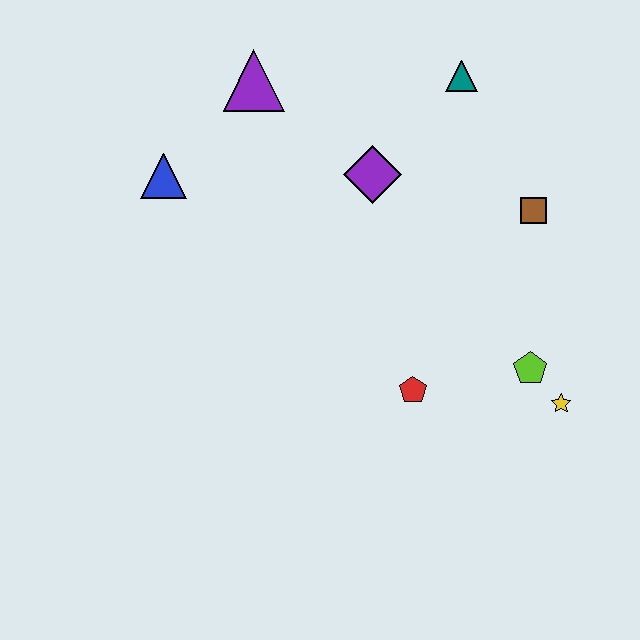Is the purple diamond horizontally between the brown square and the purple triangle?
Yes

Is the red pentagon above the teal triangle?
No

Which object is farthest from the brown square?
The blue triangle is farthest from the brown square.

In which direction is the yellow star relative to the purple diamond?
The yellow star is below the purple diamond.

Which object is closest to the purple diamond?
The teal triangle is closest to the purple diamond.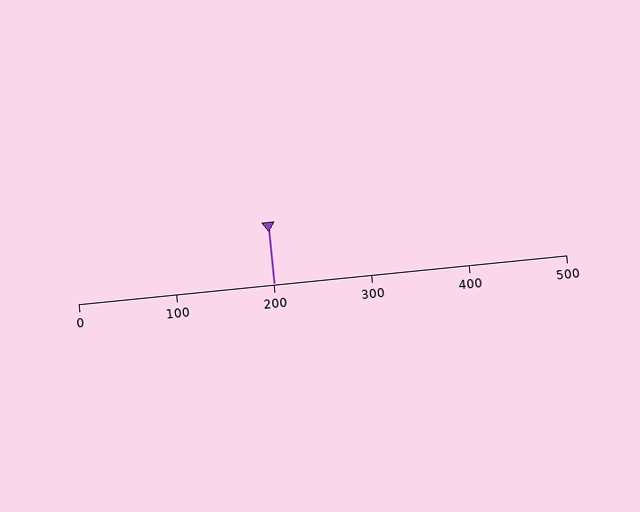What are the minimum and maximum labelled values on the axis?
The axis runs from 0 to 500.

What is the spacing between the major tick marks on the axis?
The major ticks are spaced 100 apart.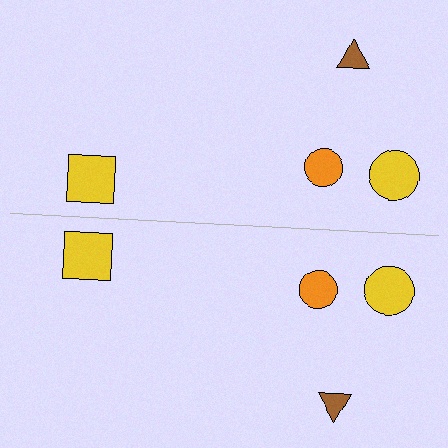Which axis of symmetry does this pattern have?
The pattern has a horizontal axis of symmetry running through the center of the image.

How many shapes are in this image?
There are 8 shapes in this image.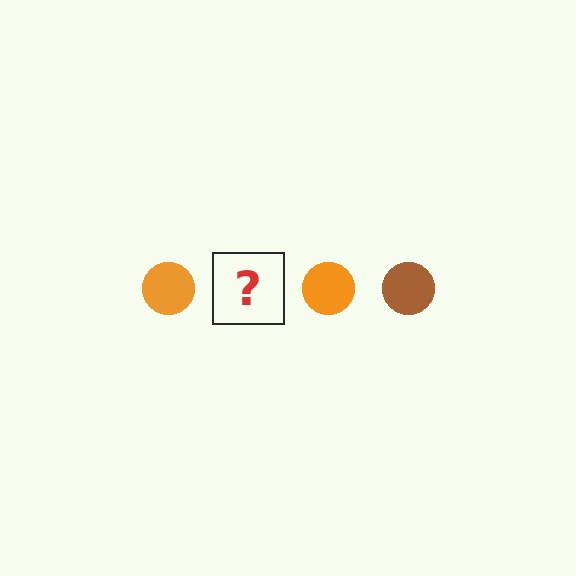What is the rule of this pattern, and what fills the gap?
The rule is that the pattern cycles through orange, brown circles. The gap should be filled with a brown circle.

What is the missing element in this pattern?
The missing element is a brown circle.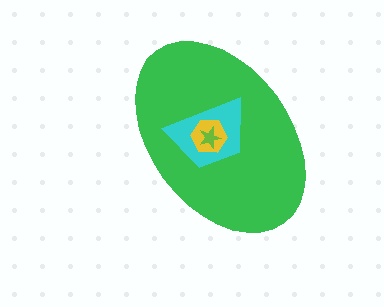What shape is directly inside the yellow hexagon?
The lime star.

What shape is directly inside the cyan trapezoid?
The yellow hexagon.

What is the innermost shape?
The lime star.